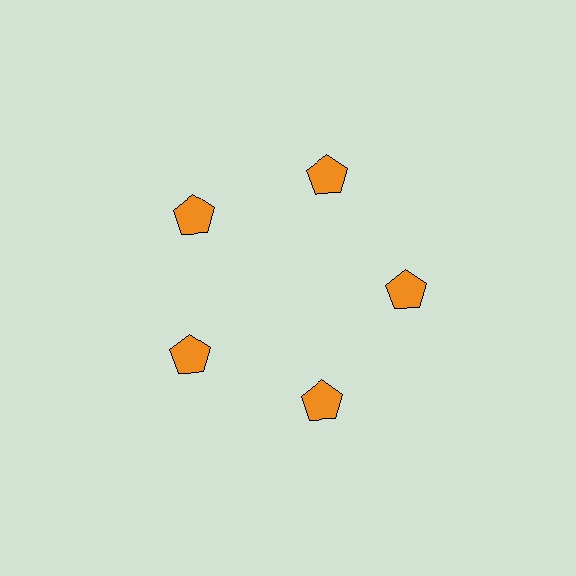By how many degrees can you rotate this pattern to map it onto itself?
The pattern maps onto itself every 72 degrees of rotation.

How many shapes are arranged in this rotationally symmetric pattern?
There are 5 shapes, arranged in 5 groups of 1.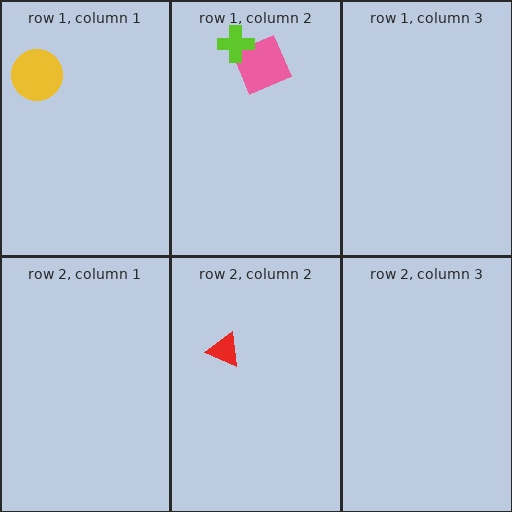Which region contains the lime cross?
The row 1, column 2 region.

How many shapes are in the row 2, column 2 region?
1.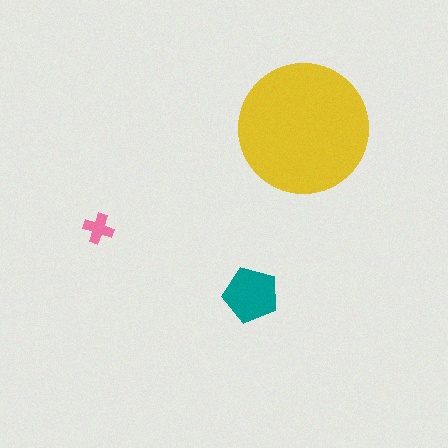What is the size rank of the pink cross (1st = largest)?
3rd.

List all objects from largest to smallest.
The yellow circle, the teal pentagon, the pink cross.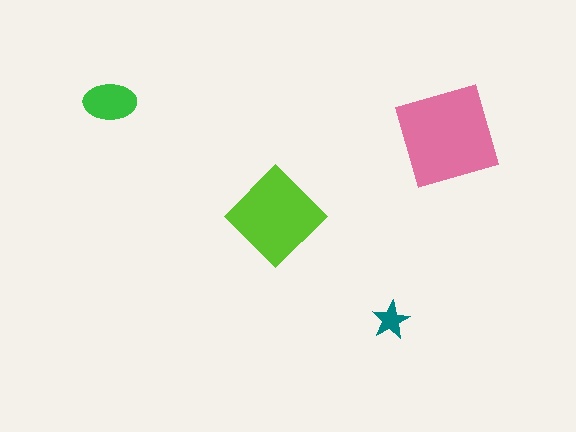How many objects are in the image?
There are 4 objects in the image.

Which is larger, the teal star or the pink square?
The pink square.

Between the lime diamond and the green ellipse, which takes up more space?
The lime diamond.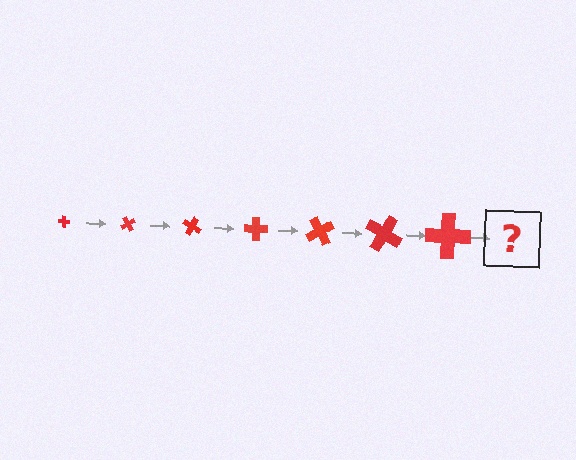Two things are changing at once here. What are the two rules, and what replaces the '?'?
The two rules are that the cross grows larger each step and it rotates 60 degrees each step. The '?' should be a cross, larger than the previous one and rotated 420 degrees from the start.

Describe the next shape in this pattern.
It should be a cross, larger than the previous one and rotated 420 degrees from the start.